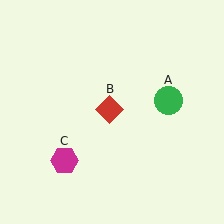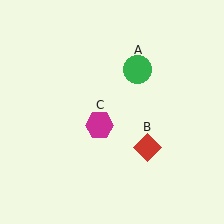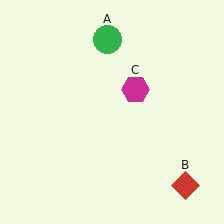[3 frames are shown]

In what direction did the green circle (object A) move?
The green circle (object A) moved up and to the left.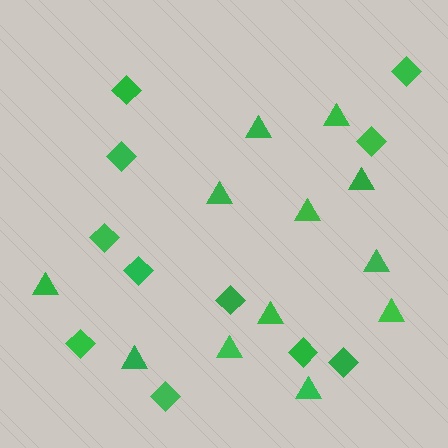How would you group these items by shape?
There are 2 groups: one group of triangles (12) and one group of diamonds (11).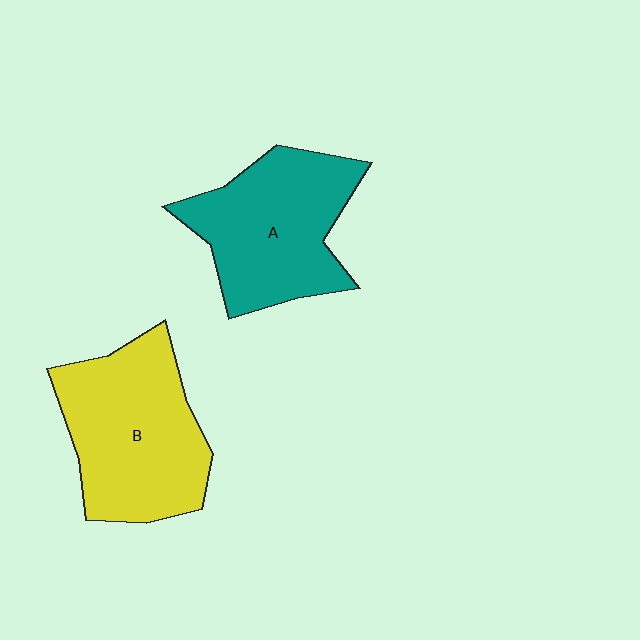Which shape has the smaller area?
Shape A (teal).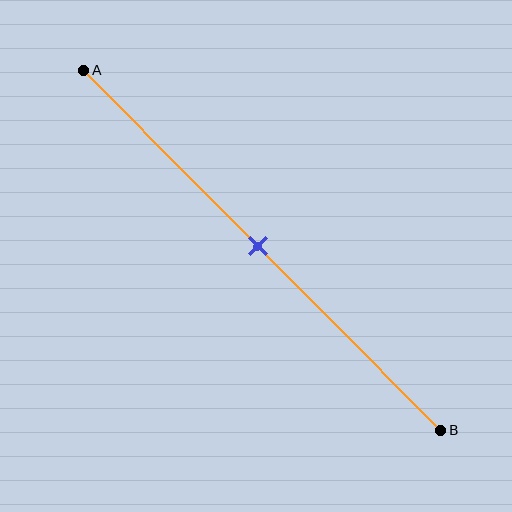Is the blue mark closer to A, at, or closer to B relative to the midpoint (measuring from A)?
The blue mark is approximately at the midpoint of segment AB.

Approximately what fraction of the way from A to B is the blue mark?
The blue mark is approximately 50% of the way from A to B.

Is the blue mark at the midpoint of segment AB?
Yes, the mark is approximately at the midpoint.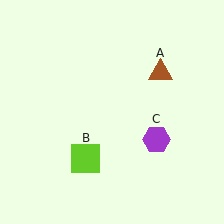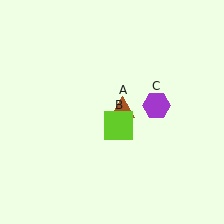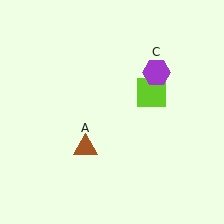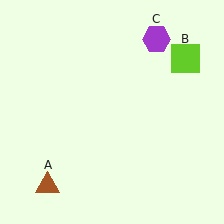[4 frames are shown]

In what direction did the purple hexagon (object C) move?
The purple hexagon (object C) moved up.